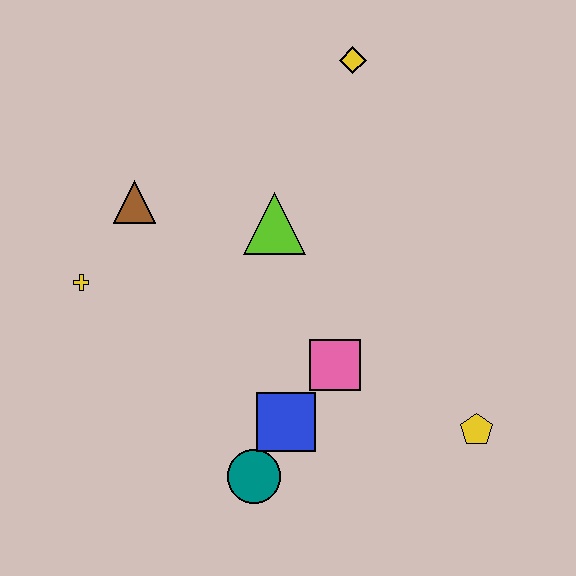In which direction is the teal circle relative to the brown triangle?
The teal circle is below the brown triangle.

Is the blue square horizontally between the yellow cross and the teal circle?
No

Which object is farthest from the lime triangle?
The yellow pentagon is farthest from the lime triangle.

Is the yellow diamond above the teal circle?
Yes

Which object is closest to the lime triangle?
The brown triangle is closest to the lime triangle.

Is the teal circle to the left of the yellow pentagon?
Yes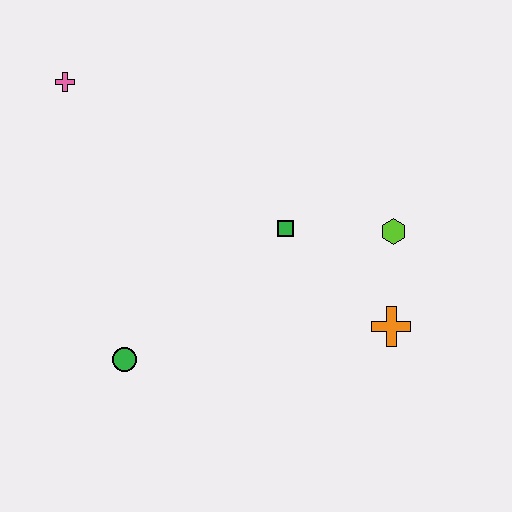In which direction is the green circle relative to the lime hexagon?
The green circle is to the left of the lime hexagon.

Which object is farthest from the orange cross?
The pink cross is farthest from the orange cross.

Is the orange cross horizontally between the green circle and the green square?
No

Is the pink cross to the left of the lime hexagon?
Yes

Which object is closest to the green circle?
The green square is closest to the green circle.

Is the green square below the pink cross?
Yes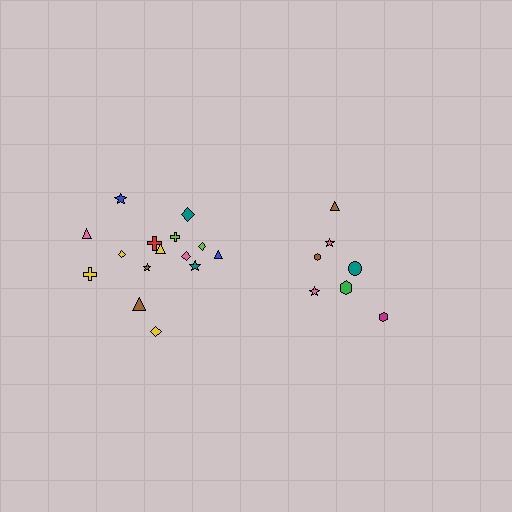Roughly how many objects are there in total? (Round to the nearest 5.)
Roughly 20 objects in total.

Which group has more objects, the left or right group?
The left group.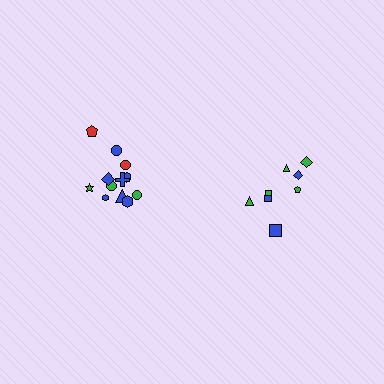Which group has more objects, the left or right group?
The left group.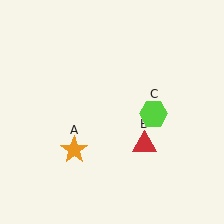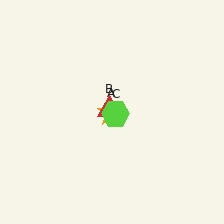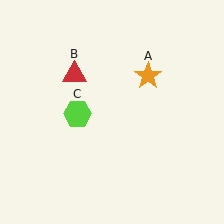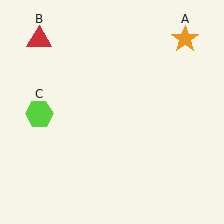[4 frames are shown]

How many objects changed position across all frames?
3 objects changed position: orange star (object A), red triangle (object B), lime hexagon (object C).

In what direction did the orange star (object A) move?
The orange star (object A) moved up and to the right.